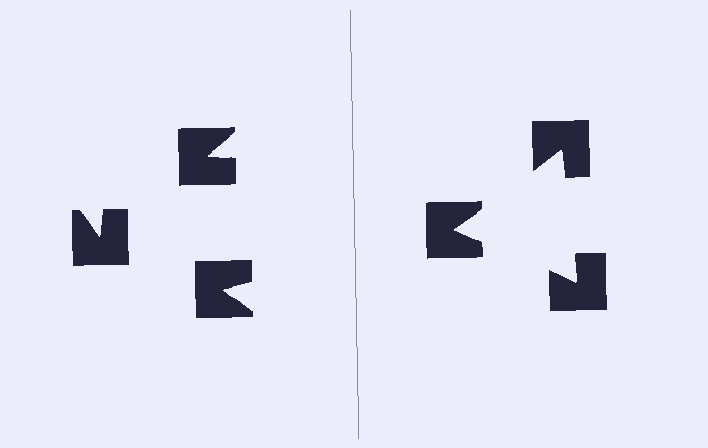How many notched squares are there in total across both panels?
6 — 3 on each side.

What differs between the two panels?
The notched squares are positioned identically on both sides; only the wedge orientations differ. On the right they align to a triangle; on the left they are misaligned.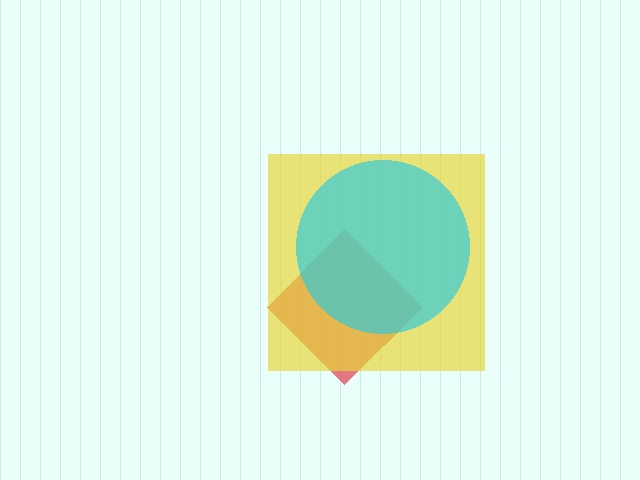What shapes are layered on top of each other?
The layered shapes are: a red diamond, a yellow square, a cyan circle.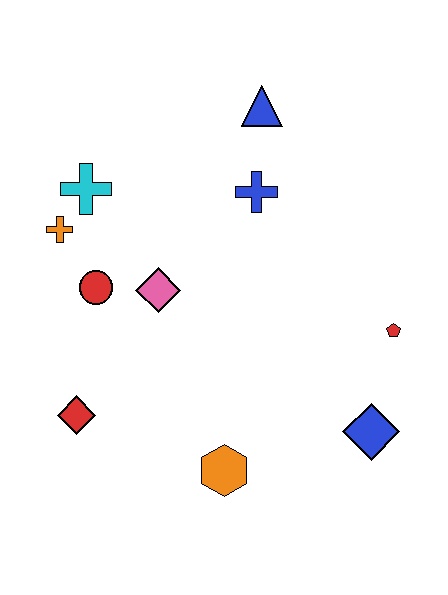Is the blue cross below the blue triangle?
Yes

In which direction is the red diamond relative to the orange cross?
The red diamond is below the orange cross.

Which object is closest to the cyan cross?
The orange cross is closest to the cyan cross.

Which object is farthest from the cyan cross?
The blue diamond is farthest from the cyan cross.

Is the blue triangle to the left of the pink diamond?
No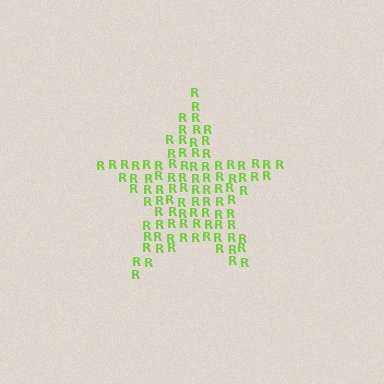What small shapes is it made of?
It is made of small letter R's.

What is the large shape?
The large shape is a star.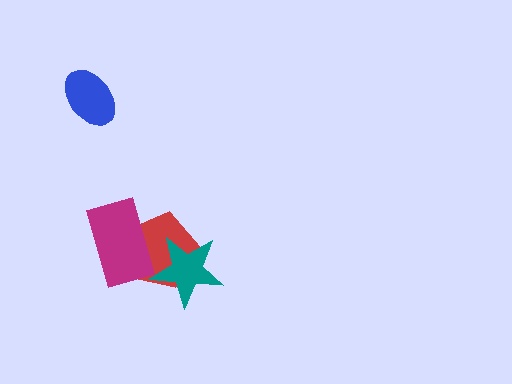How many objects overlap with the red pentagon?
2 objects overlap with the red pentagon.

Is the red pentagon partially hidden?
Yes, it is partially covered by another shape.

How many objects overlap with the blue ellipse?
0 objects overlap with the blue ellipse.